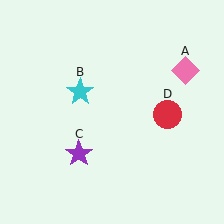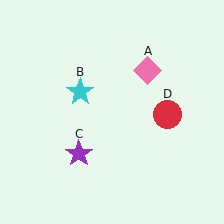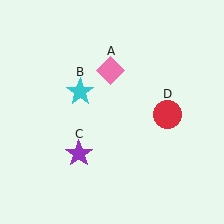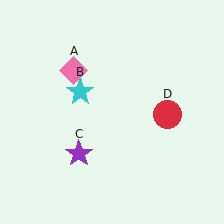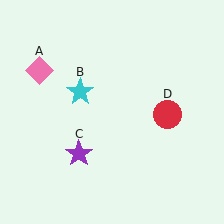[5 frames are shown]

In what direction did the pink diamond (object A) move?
The pink diamond (object A) moved left.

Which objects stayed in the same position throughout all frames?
Cyan star (object B) and purple star (object C) and red circle (object D) remained stationary.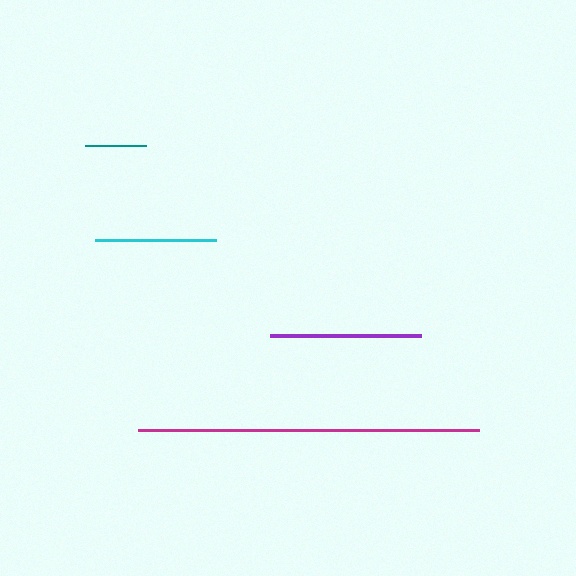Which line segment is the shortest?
The teal line is the shortest at approximately 60 pixels.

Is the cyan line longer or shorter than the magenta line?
The magenta line is longer than the cyan line.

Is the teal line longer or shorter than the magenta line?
The magenta line is longer than the teal line.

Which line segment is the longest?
The magenta line is the longest at approximately 341 pixels.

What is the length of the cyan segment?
The cyan segment is approximately 122 pixels long.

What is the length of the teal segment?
The teal segment is approximately 60 pixels long.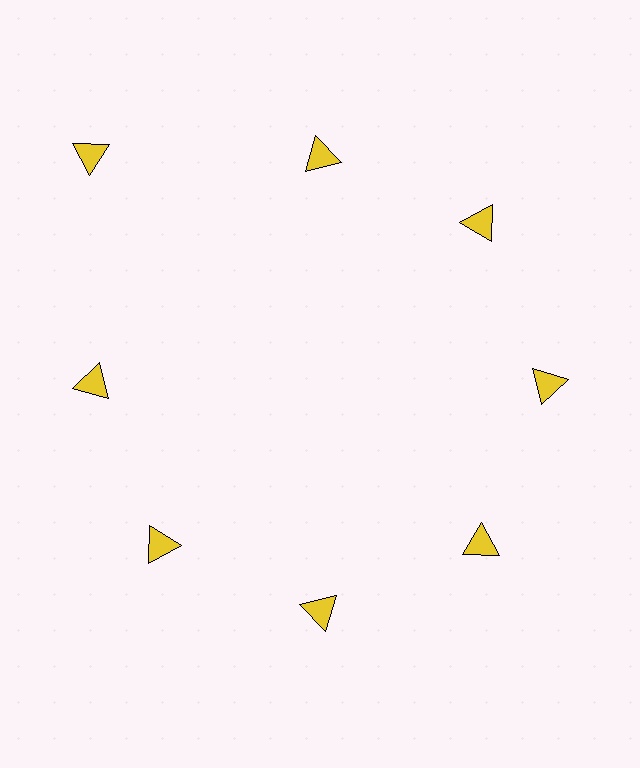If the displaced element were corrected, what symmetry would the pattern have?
It would have 8-fold rotational symmetry — the pattern would map onto itself every 45 degrees.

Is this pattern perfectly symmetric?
No. The 8 yellow triangles are arranged in a ring, but one element near the 10 o'clock position is pushed outward from the center, breaking the 8-fold rotational symmetry.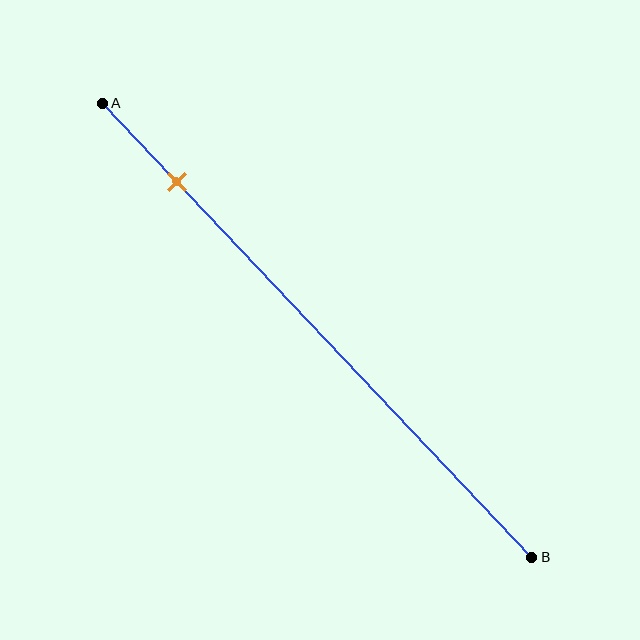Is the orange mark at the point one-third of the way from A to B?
No, the mark is at about 15% from A, not at the 33% one-third point.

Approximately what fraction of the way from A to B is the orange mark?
The orange mark is approximately 15% of the way from A to B.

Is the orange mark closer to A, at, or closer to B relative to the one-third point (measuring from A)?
The orange mark is closer to point A than the one-third point of segment AB.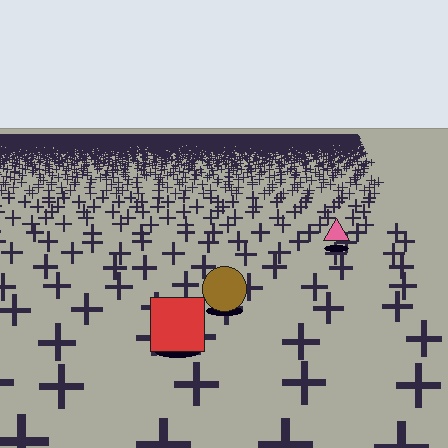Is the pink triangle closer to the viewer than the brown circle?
No. The brown circle is closer — you can tell from the texture gradient: the ground texture is coarser near it.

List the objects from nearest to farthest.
From nearest to farthest: the red square, the brown circle, the pink triangle.